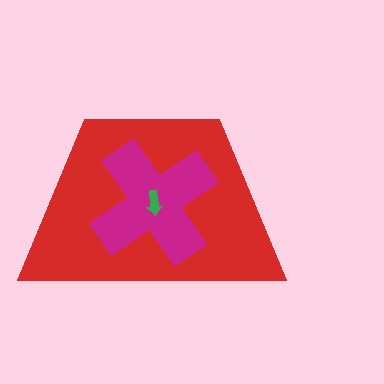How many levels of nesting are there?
3.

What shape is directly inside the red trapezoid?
The magenta cross.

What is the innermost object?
The green arrow.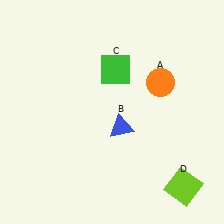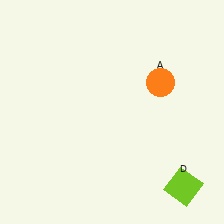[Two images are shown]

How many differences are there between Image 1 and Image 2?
There are 2 differences between the two images.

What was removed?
The blue triangle (B), the green square (C) were removed in Image 2.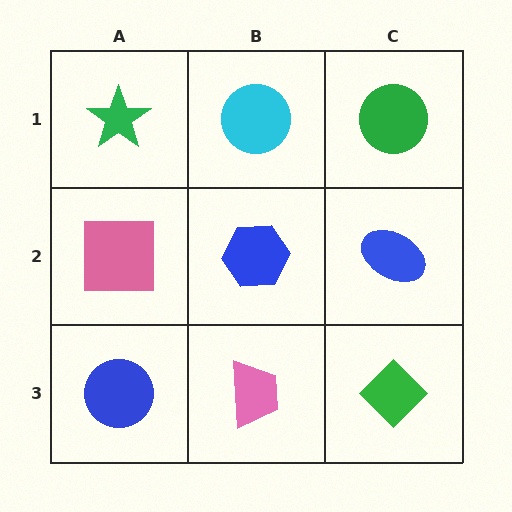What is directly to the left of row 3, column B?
A blue circle.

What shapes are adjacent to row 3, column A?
A pink square (row 2, column A), a pink trapezoid (row 3, column B).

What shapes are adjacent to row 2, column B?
A cyan circle (row 1, column B), a pink trapezoid (row 3, column B), a pink square (row 2, column A), a blue ellipse (row 2, column C).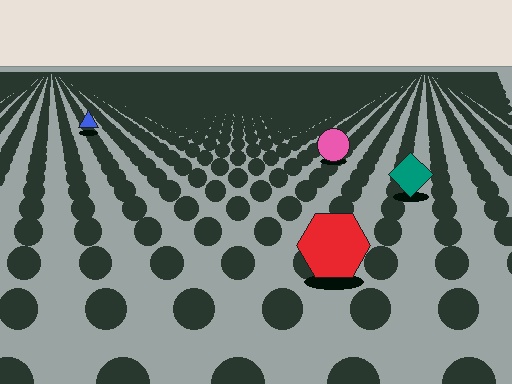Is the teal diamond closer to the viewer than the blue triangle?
Yes. The teal diamond is closer — you can tell from the texture gradient: the ground texture is coarser near it.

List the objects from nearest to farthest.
From nearest to farthest: the red hexagon, the teal diamond, the pink circle, the blue triangle.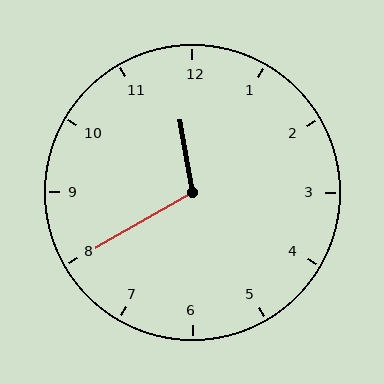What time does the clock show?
11:40.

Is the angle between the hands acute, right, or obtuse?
It is obtuse.